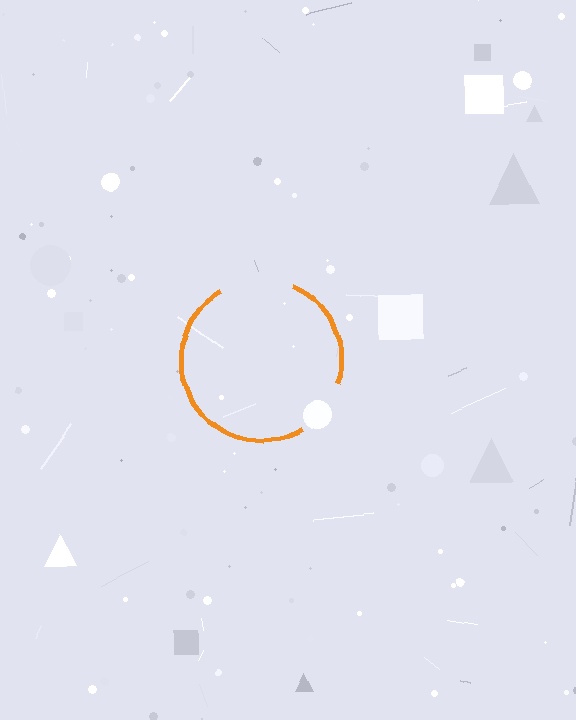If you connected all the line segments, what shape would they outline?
They would outline a circle.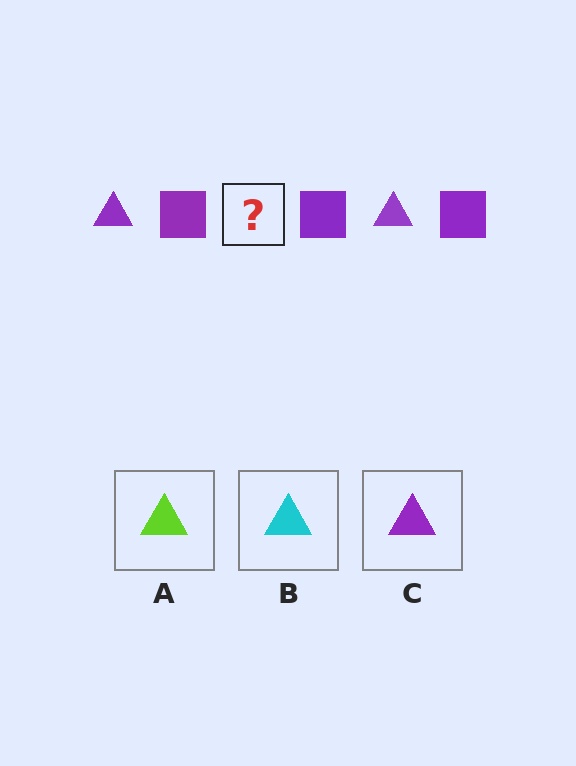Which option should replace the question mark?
Option C.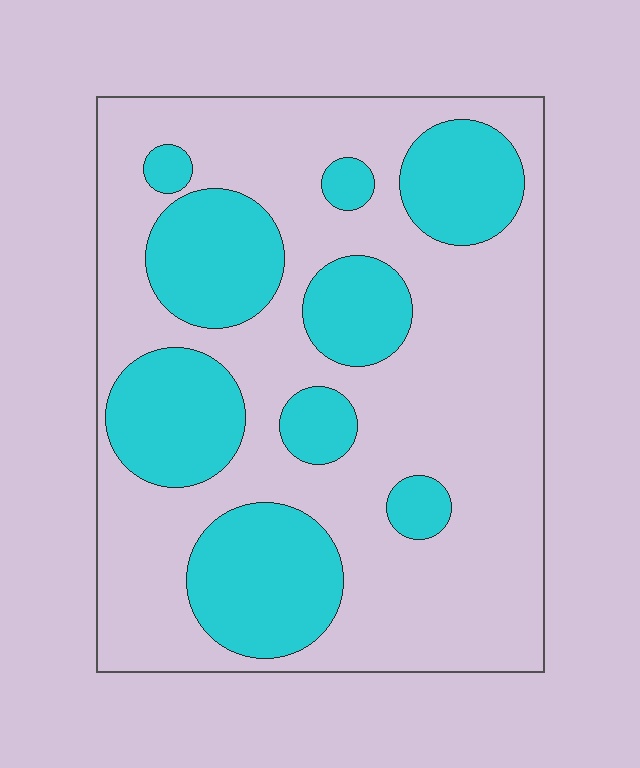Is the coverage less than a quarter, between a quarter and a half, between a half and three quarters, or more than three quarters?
Between a quarter and a half.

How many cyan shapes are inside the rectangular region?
9.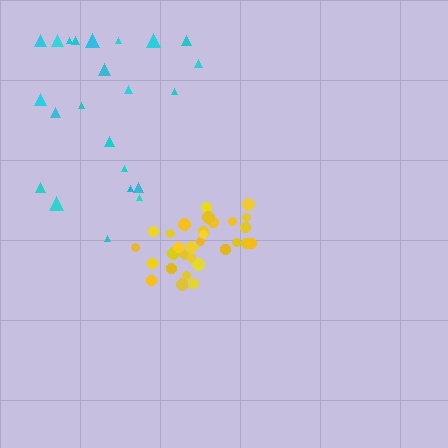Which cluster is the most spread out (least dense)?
Cyan.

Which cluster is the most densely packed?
Yellow.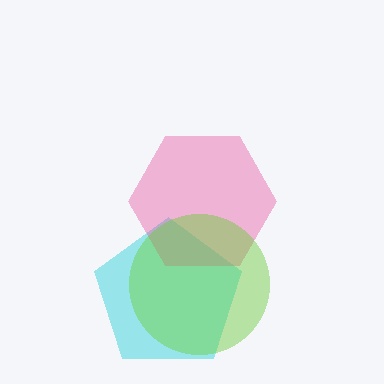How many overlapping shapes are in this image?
There are 3 overlapping shapes in the image.